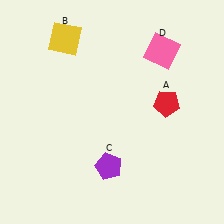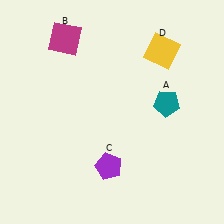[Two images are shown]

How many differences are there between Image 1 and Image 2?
There are 3 differences between the two images.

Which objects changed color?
A changed from red to teal. B changed from yellow to magenta. D changed from pink to yellow.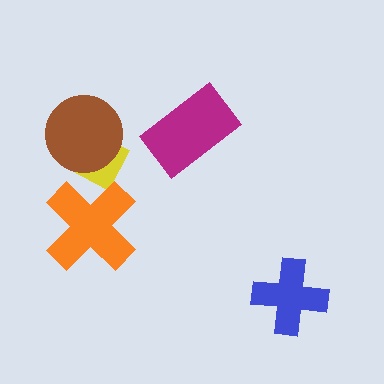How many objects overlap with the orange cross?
1 object overlaps with the orange cross.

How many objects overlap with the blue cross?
0 objects overlap with the blue cross.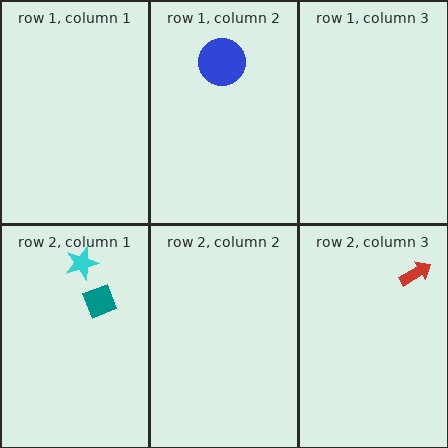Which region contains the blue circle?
The row 1, column 2 region.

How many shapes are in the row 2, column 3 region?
1.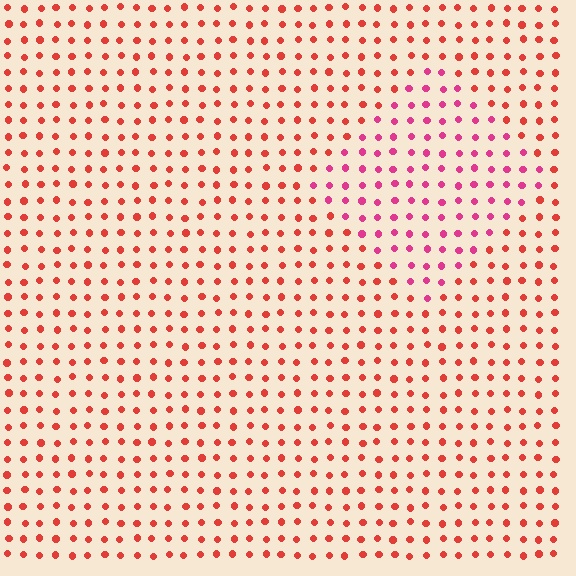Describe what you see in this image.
The image is filled with small red elements in a uniform arrangement. A diamond-shaped region is visible where the elements are tinted to a slightly different hue, forming a subtle color boundary.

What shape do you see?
I see a diamond.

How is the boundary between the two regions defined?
The boundary is defined purely by a slight shift in hue (about 33 degrees). Spacing, size, and orientation are identical on both sides.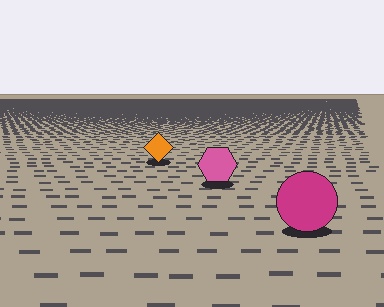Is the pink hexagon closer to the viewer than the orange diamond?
Yes. The pink hexagon is closer — you can tell from the texture gradient: the ground texture is coarser near it.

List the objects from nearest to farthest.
From nearest to farthest: the magenta circle, the pink hexagon, the orange diamond.